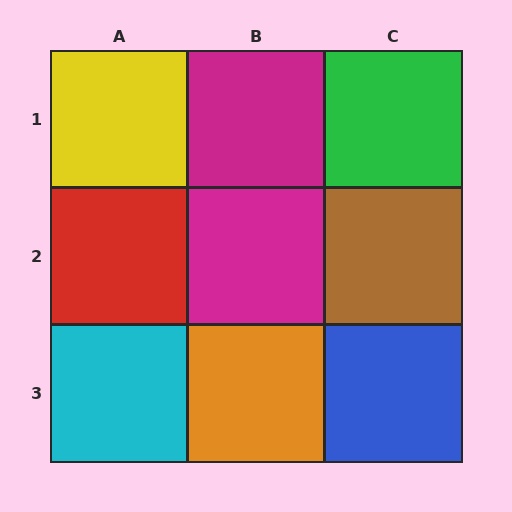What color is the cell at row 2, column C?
Brown.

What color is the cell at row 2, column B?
Magenta.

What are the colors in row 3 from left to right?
Cyan, orange, blue.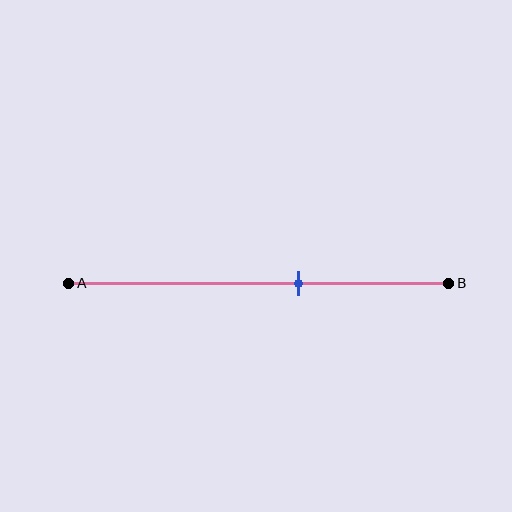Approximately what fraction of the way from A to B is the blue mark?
The blue mark is approximately 60% of the way from A to B.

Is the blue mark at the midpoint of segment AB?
No, the mark is at about 60% from A, not at the 50% midpoint.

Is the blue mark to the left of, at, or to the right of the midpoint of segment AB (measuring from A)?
The blue mark is to the right of the midpoint of segment AB.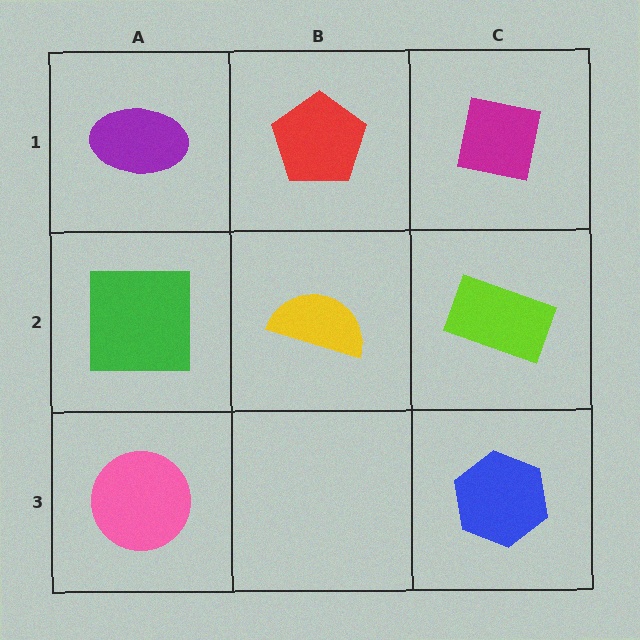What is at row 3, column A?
A pink circle.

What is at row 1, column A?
A purple ellipse.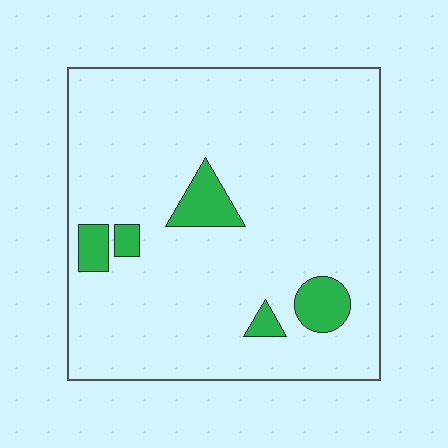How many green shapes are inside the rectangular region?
5.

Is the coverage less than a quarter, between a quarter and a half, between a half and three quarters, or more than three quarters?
Less than a quarter.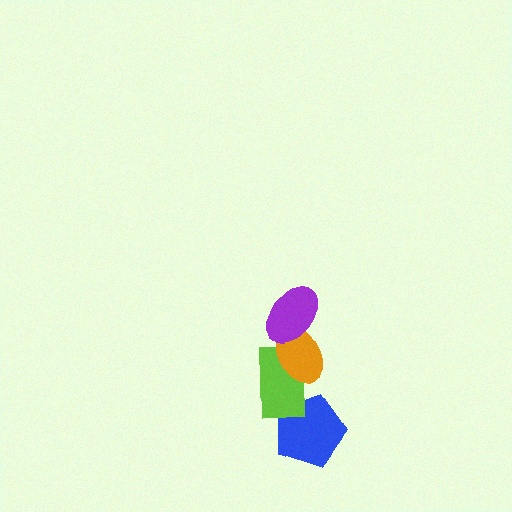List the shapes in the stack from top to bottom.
From top to bottom: the purple ellipse, the orange ellipse, the lime rectangle, the blue pentagon.